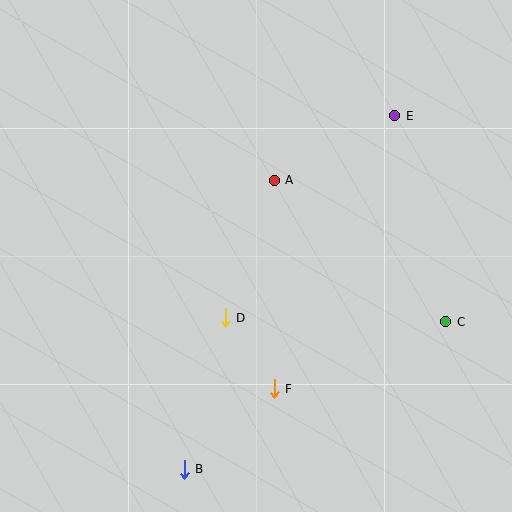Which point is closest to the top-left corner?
Point A is closest to the top-left corner.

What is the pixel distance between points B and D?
The distance between B and D is 157 pixels.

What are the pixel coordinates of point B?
Point B is at (184, 470).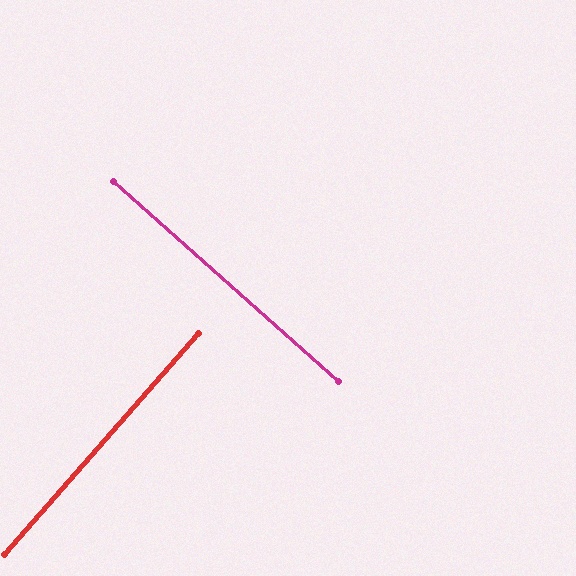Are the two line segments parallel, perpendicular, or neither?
Perpendicular — they meet at approximately 90°.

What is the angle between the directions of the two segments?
Approximately 90 degrees.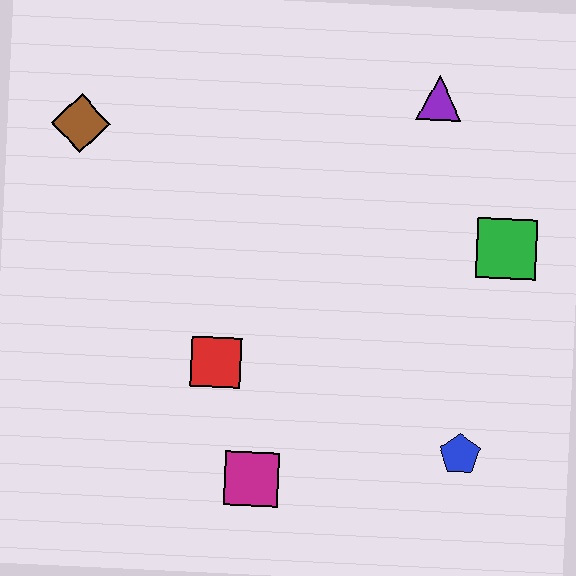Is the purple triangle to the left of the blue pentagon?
Yes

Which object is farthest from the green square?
The brown diamond is farthest from the green square.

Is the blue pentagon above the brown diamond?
No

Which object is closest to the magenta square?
The red square is closest to the magenta square.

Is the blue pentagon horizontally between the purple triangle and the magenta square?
No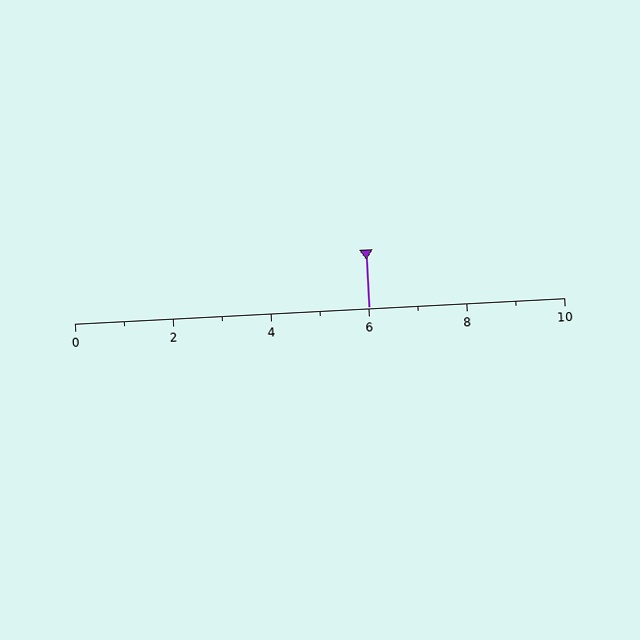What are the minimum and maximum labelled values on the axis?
The axis runs from 0 to 10.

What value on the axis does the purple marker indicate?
The marker indicates approximately 6.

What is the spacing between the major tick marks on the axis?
The major ticks are spaced 2 apart.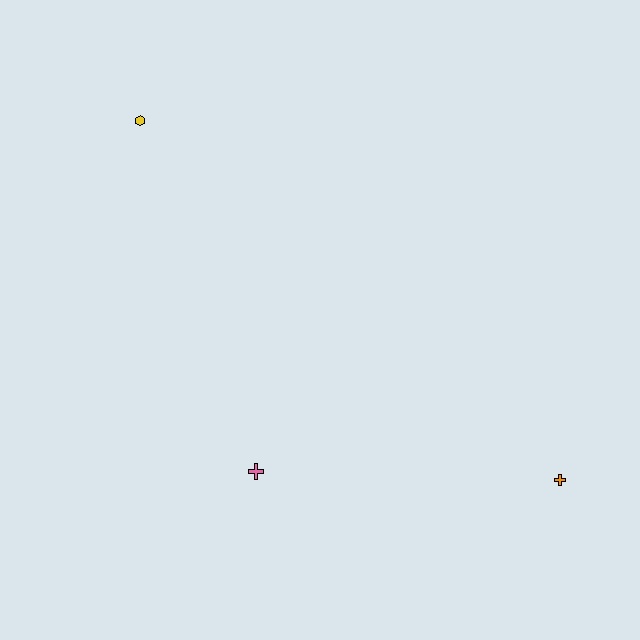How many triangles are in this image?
There are no triangles.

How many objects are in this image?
There are 3 objects.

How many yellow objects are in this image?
There is 1 yellow object.